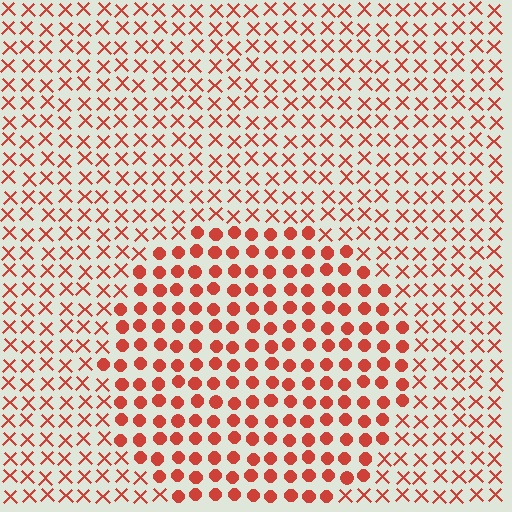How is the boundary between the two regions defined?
The boundary is defined by a change in element shape: circles inside vs. X marks outside. All elements share the same color and spacing.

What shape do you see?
I see a circle.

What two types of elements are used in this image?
The image uses circles inside the circle region and X marks outside it.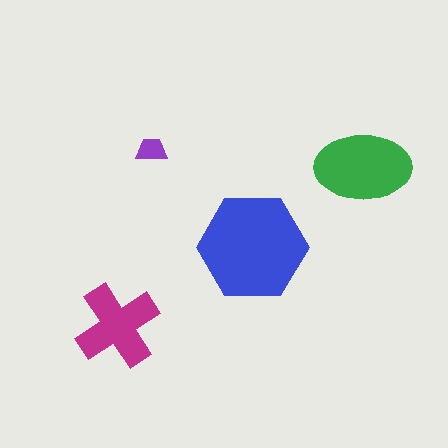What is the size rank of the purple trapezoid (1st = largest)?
4th.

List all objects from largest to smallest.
The blue hexagon, the green ellipse, the magenta cross, the purple trapezoid.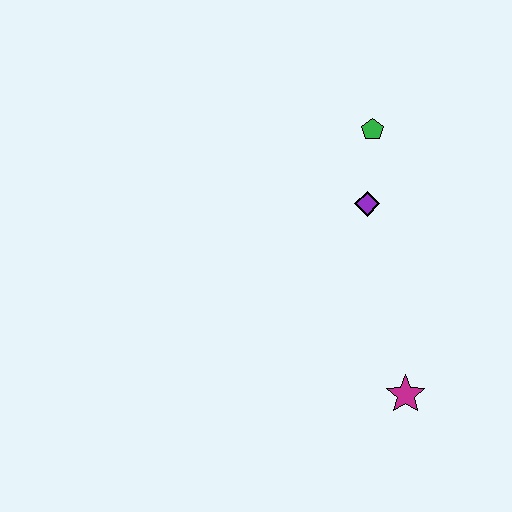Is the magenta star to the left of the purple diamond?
No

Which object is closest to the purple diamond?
The green pentagon is closest to the purple diamond.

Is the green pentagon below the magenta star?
No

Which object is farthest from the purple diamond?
The magenta star is farthest from the purple diamond.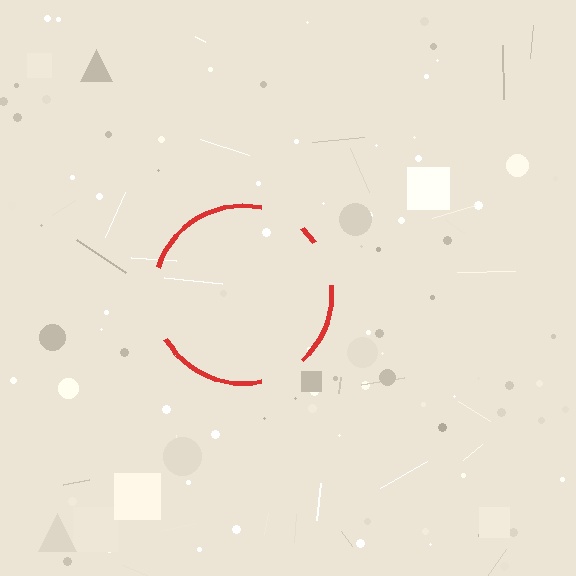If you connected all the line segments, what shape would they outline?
They would outline a circle.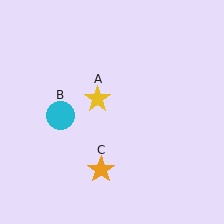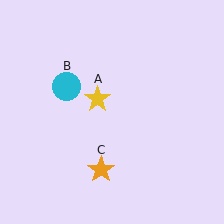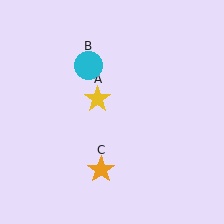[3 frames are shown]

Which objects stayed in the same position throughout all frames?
Yellow star (object A) and orange star (object C) remained stationary.